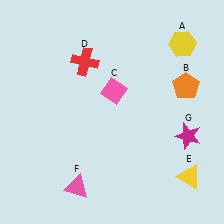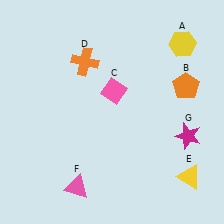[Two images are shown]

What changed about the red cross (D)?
In Image 1, D is red. In Image 2, it changed to orange.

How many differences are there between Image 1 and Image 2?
There is 1 difference between the two images.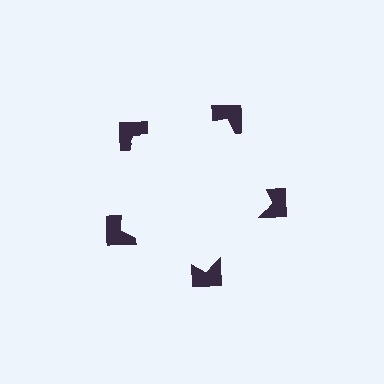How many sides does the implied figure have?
5 sides.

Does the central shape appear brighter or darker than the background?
It typically appears slightly brighter than the background, even though no actual brightness change is drawn.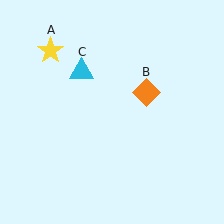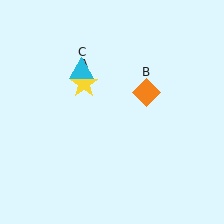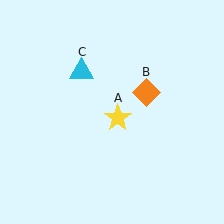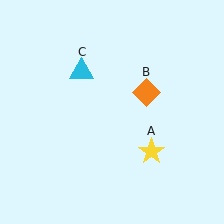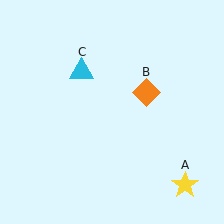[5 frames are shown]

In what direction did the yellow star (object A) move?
The yellow star (object A) moved down and to the right.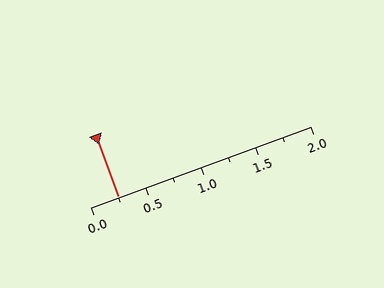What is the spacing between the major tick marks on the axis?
The major ticks are spaced 0.5 apart.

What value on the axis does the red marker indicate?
The marker indicates approximately 0.25.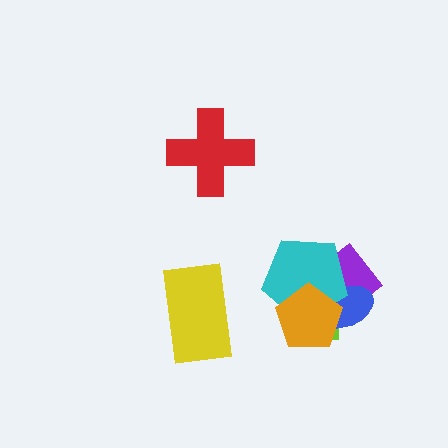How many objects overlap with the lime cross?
4 objects overlap with the lime cross.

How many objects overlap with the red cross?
0 objects overlap with the red cross.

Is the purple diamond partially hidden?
Yes, it is partially covered by another shape.